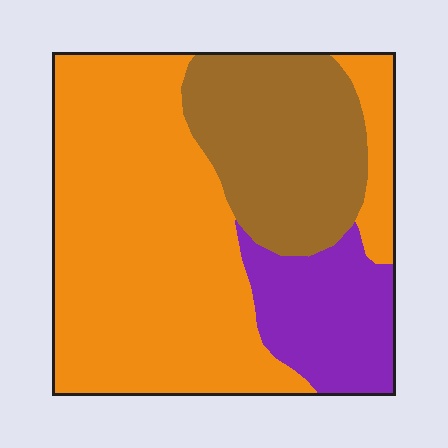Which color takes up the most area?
Orange, at roughly 60%.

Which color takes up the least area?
Purple, at roughly 15%.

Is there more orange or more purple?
Orange.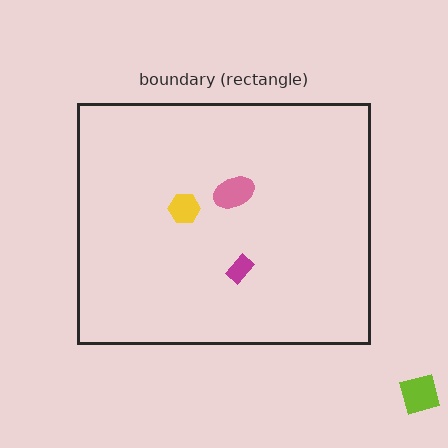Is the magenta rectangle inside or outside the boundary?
Inside.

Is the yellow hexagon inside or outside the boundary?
Inside.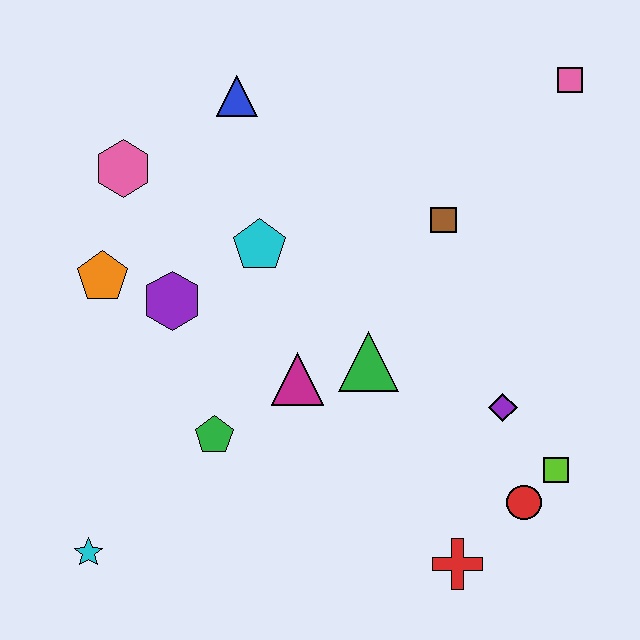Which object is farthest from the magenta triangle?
The pink square is farthest from the magenta triangle.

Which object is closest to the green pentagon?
The magenta triangle is closest to the green pentagon.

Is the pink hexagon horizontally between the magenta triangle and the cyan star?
Yes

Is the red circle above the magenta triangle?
No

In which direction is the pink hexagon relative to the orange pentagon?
The pink hexagon is above the orange pentagon.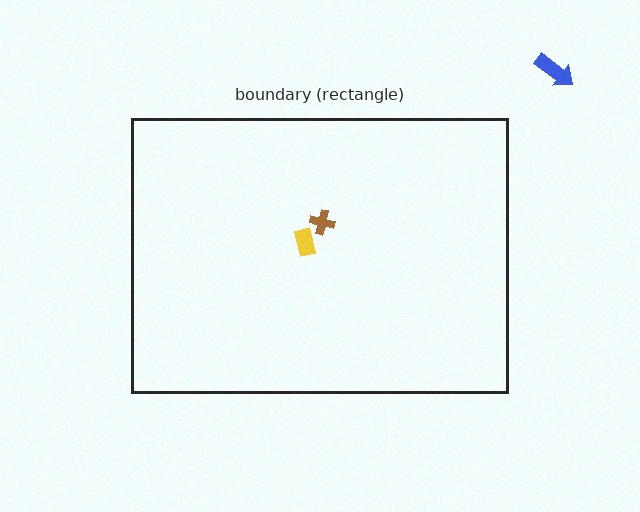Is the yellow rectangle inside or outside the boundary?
Inside.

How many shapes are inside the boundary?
2 inside, 1 outside.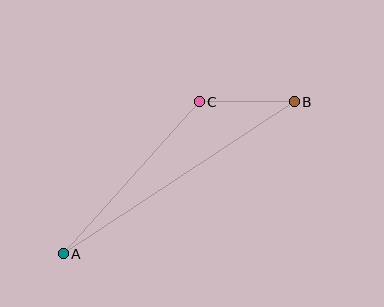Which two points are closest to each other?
Points B and C are closest to each other.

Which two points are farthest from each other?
Points A and B are farthest from each other.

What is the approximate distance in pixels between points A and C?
The distance between A and C is approximately 204 pixels.